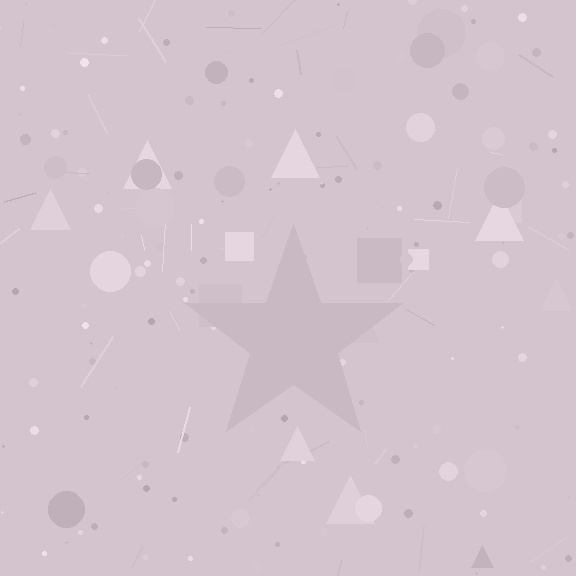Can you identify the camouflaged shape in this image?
The camouflaged shape is a star.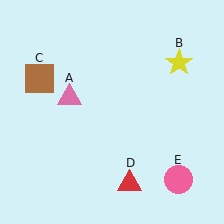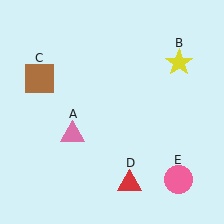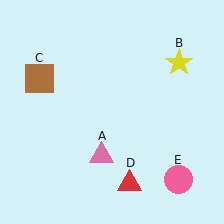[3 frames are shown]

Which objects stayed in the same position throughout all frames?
Yellow star (object B) and brown square (object C) and red triangle (object D) and pink circle (object E) remained stationary.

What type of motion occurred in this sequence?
The pink triangle (object A) rotated counterclockwise around the center of the scene.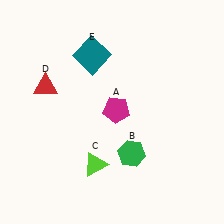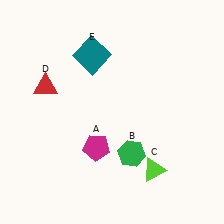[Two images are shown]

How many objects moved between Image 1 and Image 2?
2 objects moved between the two images.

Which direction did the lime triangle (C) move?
The lime triangle (C) moved right.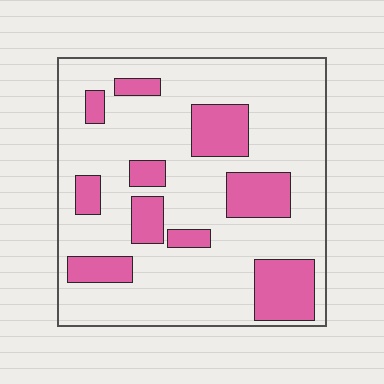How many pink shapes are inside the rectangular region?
10.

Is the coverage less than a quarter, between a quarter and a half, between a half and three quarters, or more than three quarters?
Less than a quarter.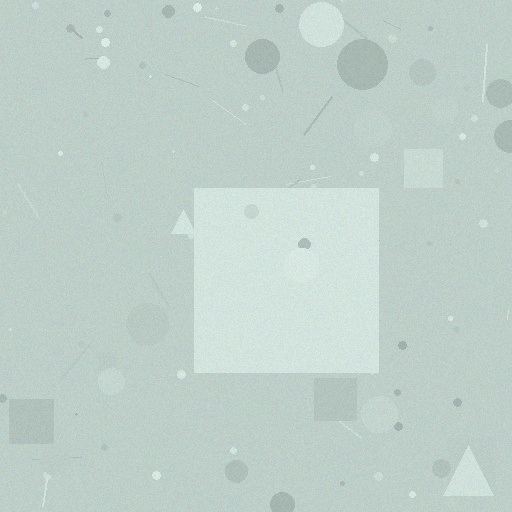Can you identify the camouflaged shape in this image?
The camouflaged shape is a square.